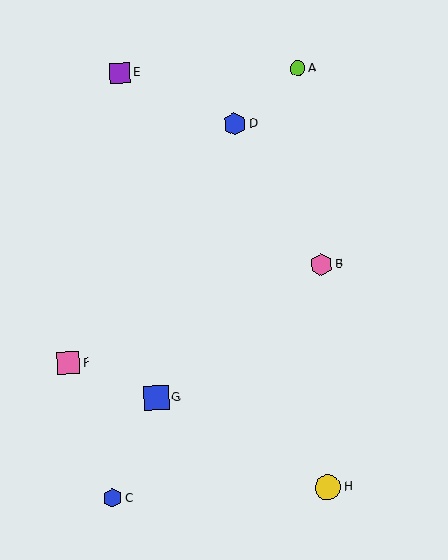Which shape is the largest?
The yellow circle (labeled H) is the largest.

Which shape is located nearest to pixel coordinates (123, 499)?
The blue hexagon (labeled C) at (113, 498) is nearest to that location.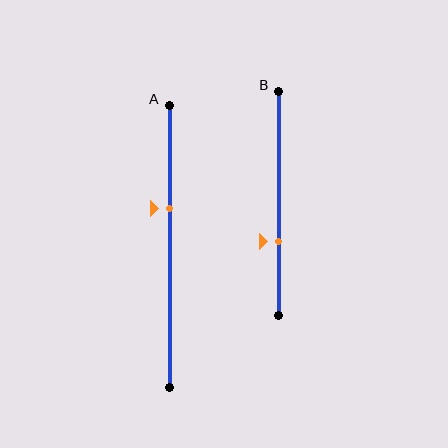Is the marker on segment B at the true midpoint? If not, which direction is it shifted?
No, the marker on segment B is shifted downward by about 17% of the segment length.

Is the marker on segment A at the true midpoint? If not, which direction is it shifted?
No, the marker on segment A is shifted upward by about 14% of the segment length.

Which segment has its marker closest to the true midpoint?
Segment A has its marker closest to the true midpoint.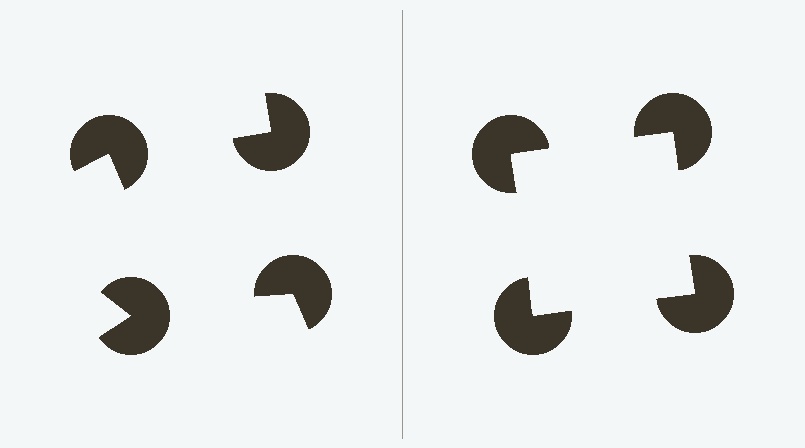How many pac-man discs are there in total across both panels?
8 — 4 on each side.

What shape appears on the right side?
An illusory square.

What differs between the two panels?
The pac-man discs are positioned identically on both sides; only the wedge orientations differ. On the right they align to a square; on the left they are misaligned.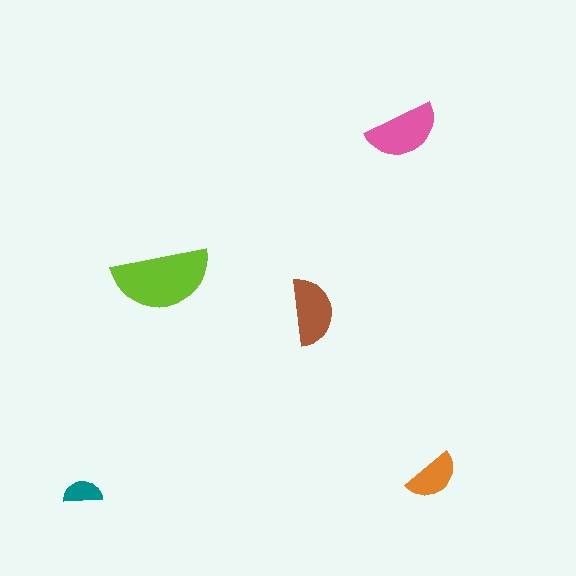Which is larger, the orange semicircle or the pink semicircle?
The pink one.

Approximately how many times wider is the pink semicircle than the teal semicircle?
About 2 times wider.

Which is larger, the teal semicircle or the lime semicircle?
The lime one.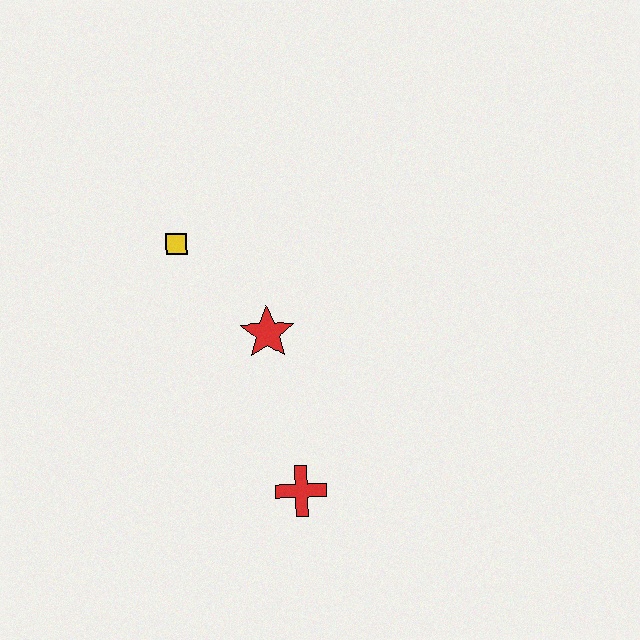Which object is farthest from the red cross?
The yellow square is farthest from the red cross.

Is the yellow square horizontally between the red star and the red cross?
No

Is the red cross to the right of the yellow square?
Yes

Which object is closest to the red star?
The yellow square is closest to the red star.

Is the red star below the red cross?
No